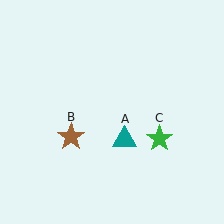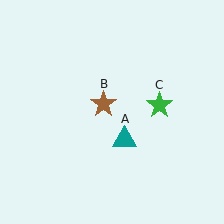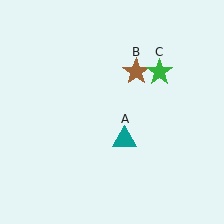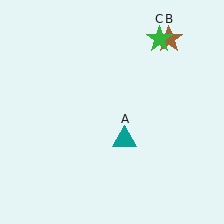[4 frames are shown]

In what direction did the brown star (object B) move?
The brown star (object B) moved up and to the right.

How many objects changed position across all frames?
2 objects changed position: brown star (object B), green star (object C).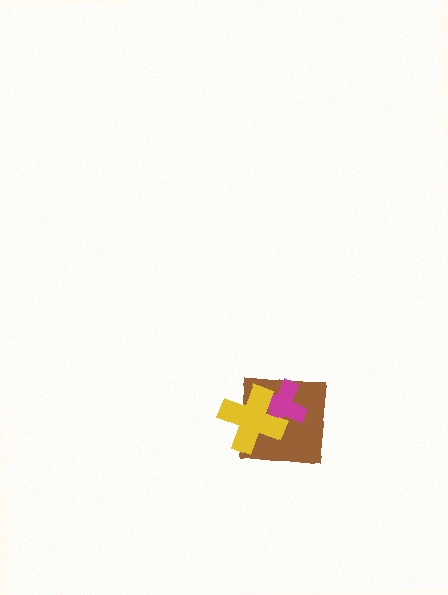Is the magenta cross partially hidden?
Yes, it is partially covered by another shape.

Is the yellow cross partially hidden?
No, no other shape covers it.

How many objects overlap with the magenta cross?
2 objects overlap with the magenta cross.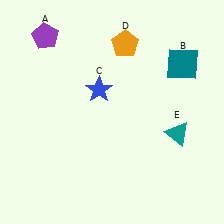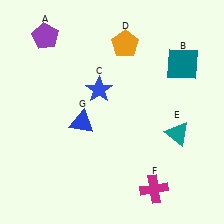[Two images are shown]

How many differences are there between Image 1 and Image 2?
There are 2 differences between the two images.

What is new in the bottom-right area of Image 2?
A magenta cross (F) was added in the bottom-right area of Image 2.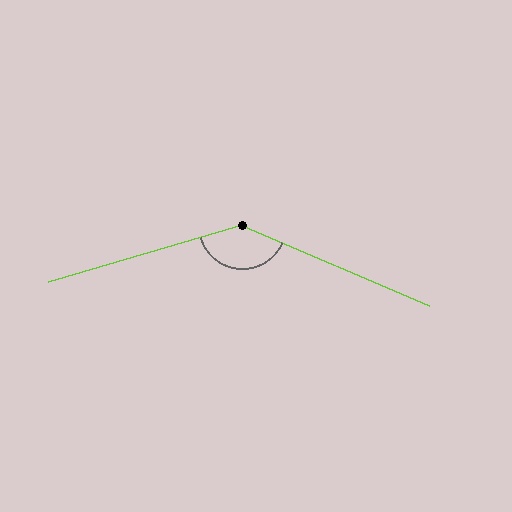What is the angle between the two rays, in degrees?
Approximately 140 degrees.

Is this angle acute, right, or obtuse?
It is obtuse.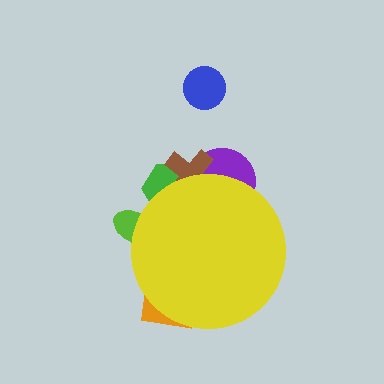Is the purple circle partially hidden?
Yes, the purple circle is partially hidden behind the yellow circle.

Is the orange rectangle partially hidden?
Yes, the orange rectangle is partially hidden behind the yellow circle.